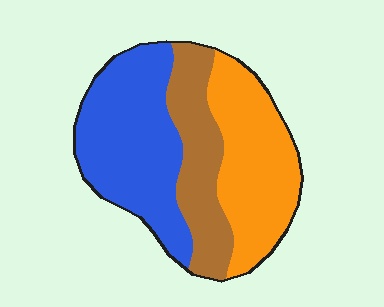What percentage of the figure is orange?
Orange covers around 35% of the figure.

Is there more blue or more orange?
Blue.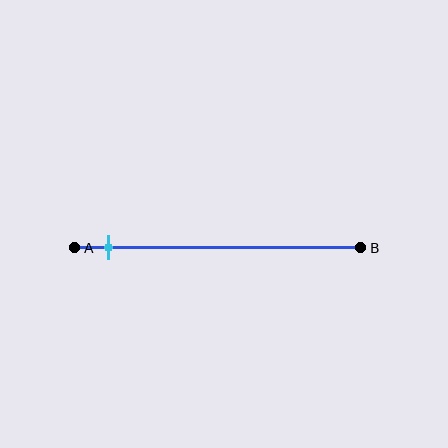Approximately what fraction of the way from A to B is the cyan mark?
The cyan mark is approximately 10% of the way from A to B.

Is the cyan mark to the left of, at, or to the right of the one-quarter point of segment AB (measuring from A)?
The cyan mark is to the left of the one-quarter point of segment AB.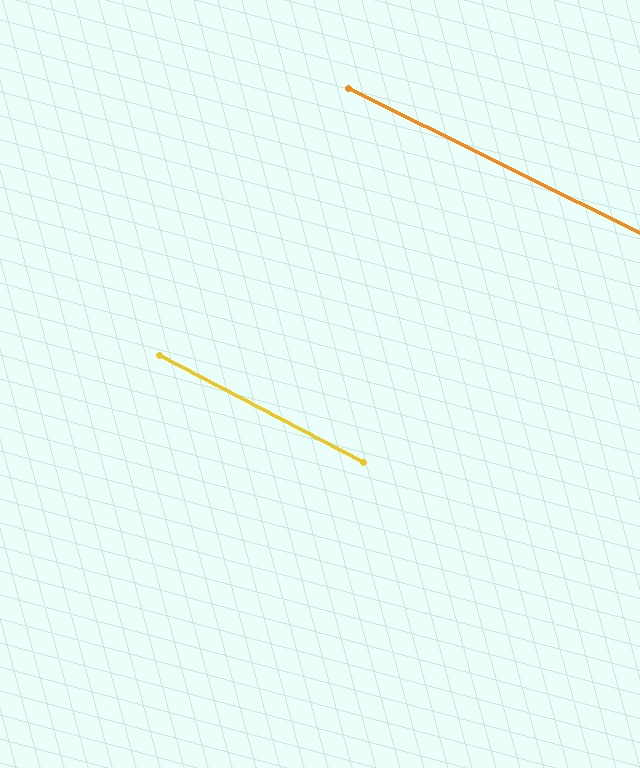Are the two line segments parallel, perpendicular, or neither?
Parallel — their directions differ by only 1.2°.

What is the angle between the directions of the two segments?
Approximately 1 degree.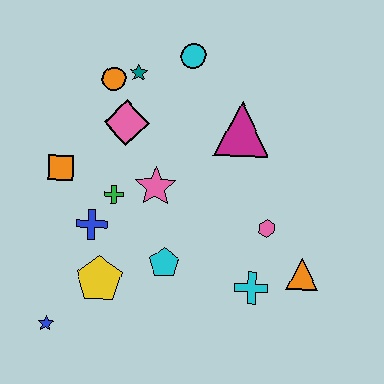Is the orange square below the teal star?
Yes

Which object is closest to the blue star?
The yellow pentagon is closest to the blue star.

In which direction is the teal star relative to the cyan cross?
The teal star is above the cyan cross.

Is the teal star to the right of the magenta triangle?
No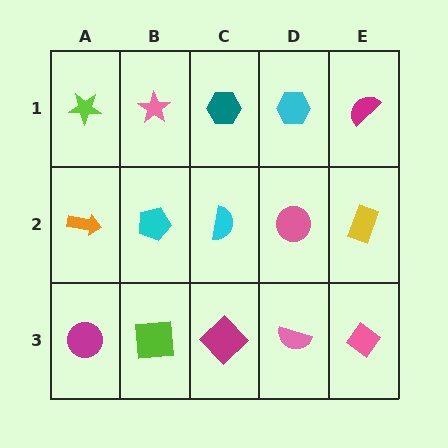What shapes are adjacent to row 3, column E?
A yellow rectangle (row 2, column E), a pink semicircle (row 3, column D).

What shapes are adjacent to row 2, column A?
A lime star (row 1, column A), a magenta circle (row 3, column A), a cyan pentagon (row 2, column B).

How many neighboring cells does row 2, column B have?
4.